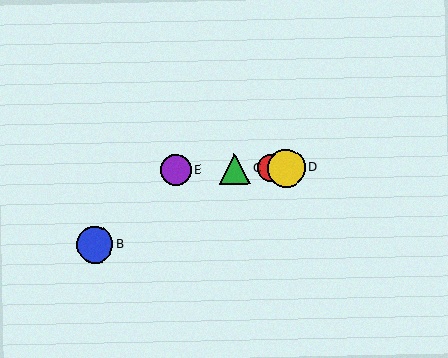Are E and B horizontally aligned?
No, E is at y≈170 and B is at y≈245.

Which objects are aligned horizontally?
Objects A, C, D, E are aligned horizontally.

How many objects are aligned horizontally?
4 objects (A, C, D, E) are aligned horizontally.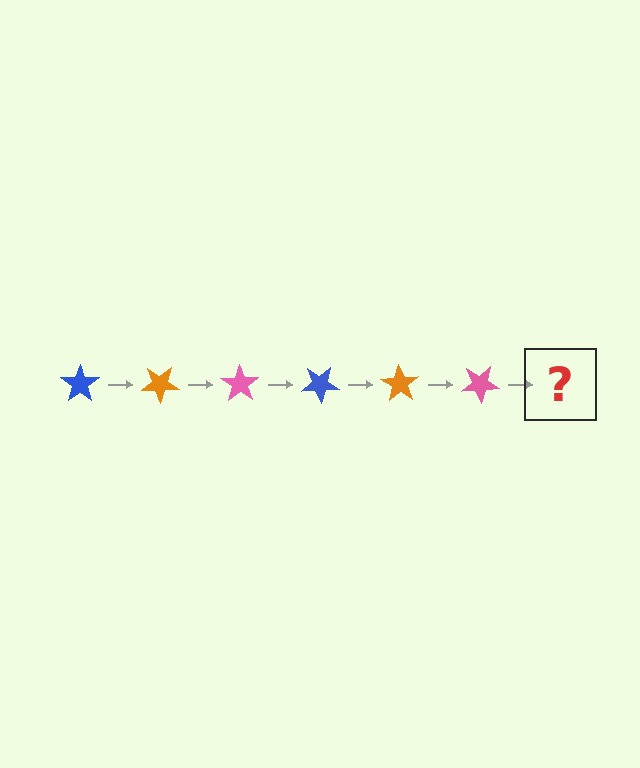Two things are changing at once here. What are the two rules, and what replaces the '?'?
The two rules are that it rotates 35 degrees each step and the color cycles through blue, orange, and pink. The '?' should be a blue star, rotated 210 degrees from the start.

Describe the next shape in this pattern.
It should be a blue star, rotated 210 degrees from the start.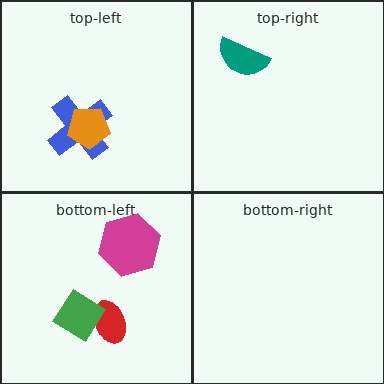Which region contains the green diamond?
The bottom-left region.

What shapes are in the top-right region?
The teal semicircle.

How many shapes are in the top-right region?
1.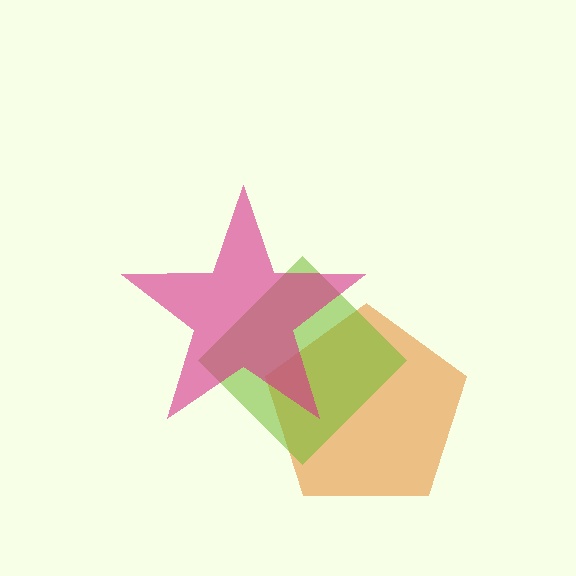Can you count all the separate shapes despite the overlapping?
Yes, there are 3 separate shapes.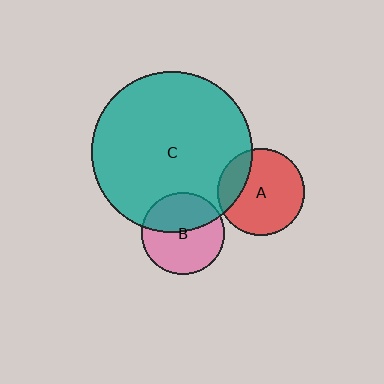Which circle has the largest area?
Circle C (teal).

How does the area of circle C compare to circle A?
Approximately 3.4 times.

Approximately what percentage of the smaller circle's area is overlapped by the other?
Approximately 20%.